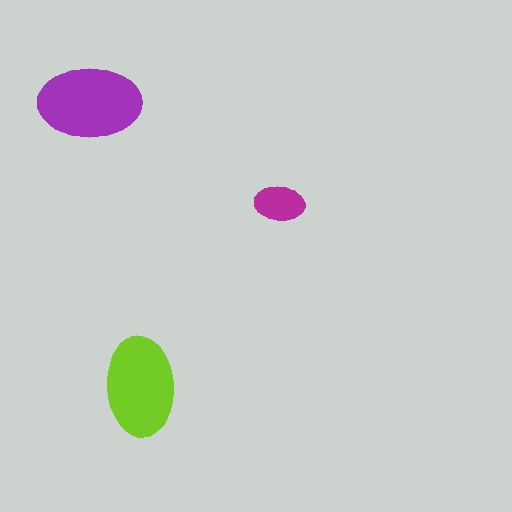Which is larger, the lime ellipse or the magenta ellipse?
The lime one.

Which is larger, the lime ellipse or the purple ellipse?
The purple one.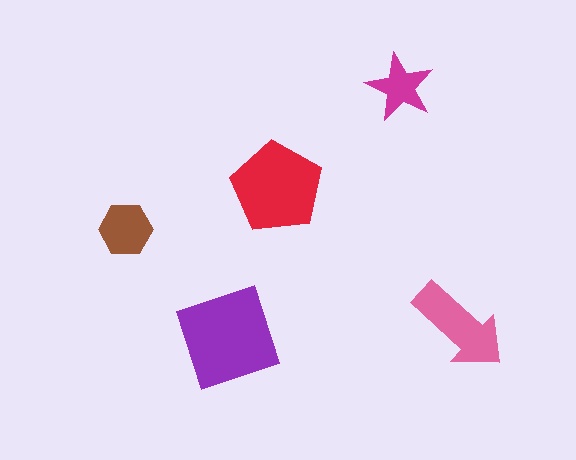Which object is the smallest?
The magenta star.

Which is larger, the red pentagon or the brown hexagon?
The red pentagon.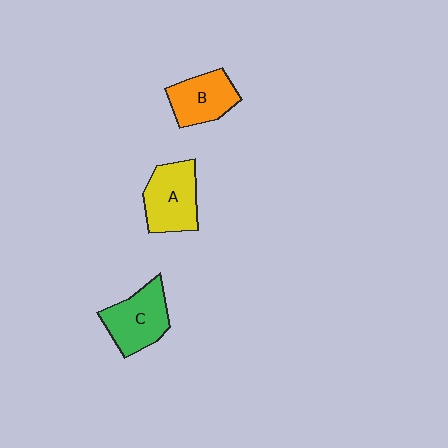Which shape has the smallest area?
Shape B (orange).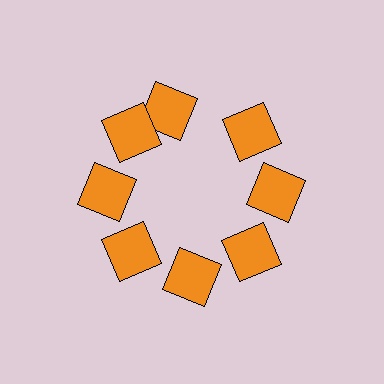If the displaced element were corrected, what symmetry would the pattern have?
It would have 8-fold rotational symmetry — the pattern would map onto itself every 45 degrees.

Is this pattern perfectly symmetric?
No. The 8 orange squares are arranged in a ring, but one element near the 12 o'clock position is rotated out of alignment along the ring, breaking the 8-fold rotational symmetry.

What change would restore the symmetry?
The symmetry would be restored by rotating it back into even spacing with its neighbors so that all 8 squares sit at equal angles and equal distance from the center.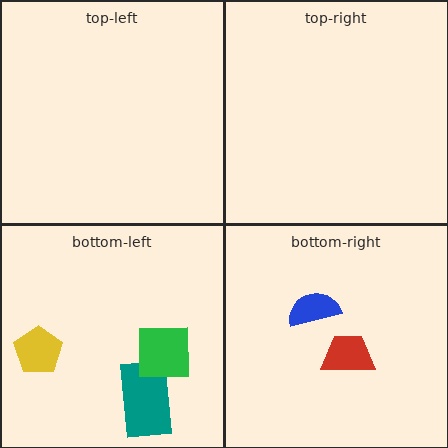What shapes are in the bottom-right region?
The red trapezoid, the blue semicircle.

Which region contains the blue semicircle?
The bottom-right region.